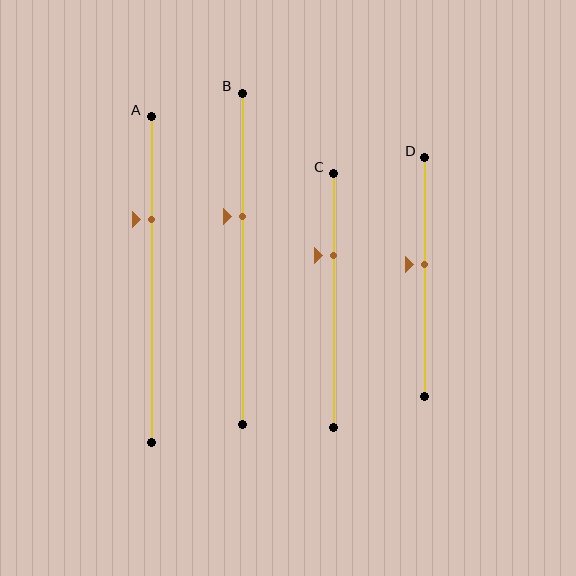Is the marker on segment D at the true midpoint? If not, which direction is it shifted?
No, the marker on segment D is shifted upward by about 6% of the segment length.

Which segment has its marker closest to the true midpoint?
Segment D has its marker closest to the true midpoint.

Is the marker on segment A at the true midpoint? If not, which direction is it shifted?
No, the marker on segment A is shifted upward by about 19% of the segment length.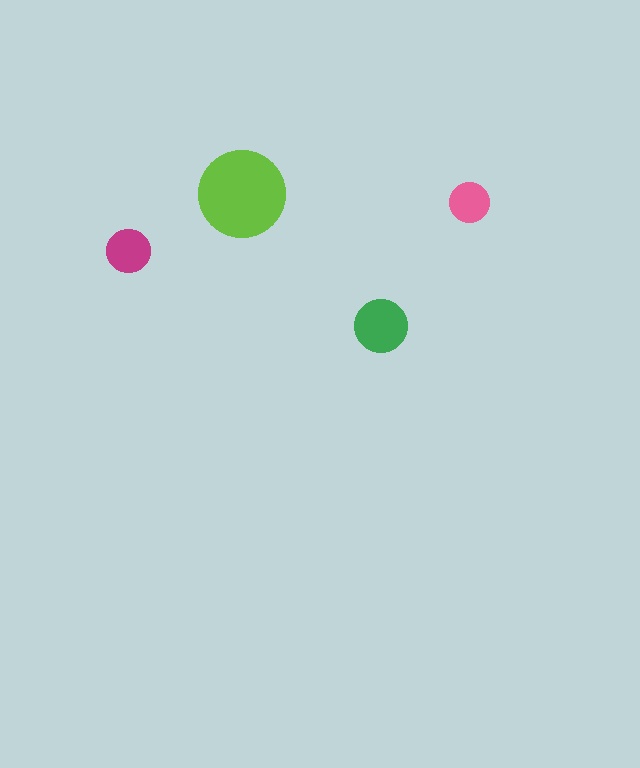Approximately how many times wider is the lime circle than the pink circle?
About 2 times wider.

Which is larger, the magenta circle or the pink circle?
The magenta one.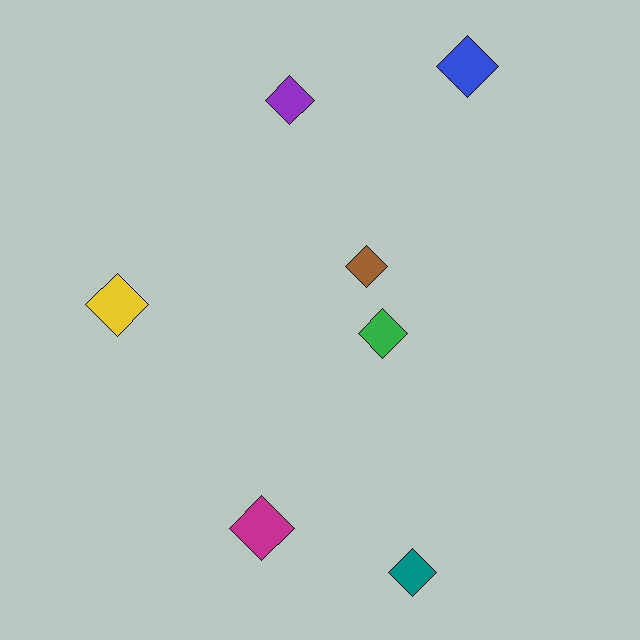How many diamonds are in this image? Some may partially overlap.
There are 7 diamonds.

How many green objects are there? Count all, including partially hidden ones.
There is 1 green object.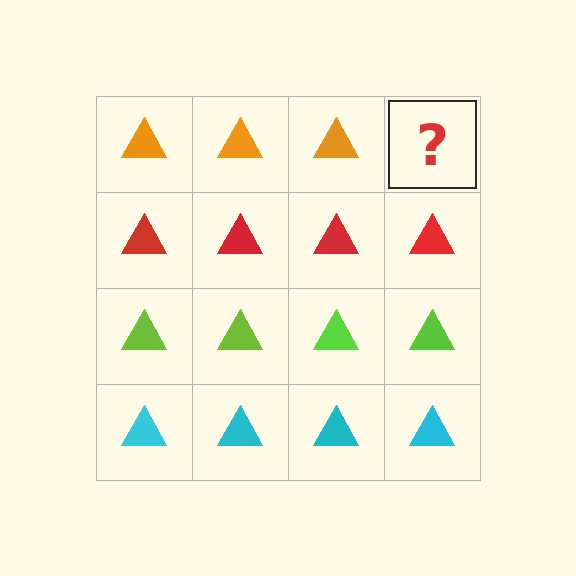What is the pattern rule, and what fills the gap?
The rule is that each row has a consistent color. The gap should be filled with an orange triangle.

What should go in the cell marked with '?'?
The missing cell should contain an orange triangle.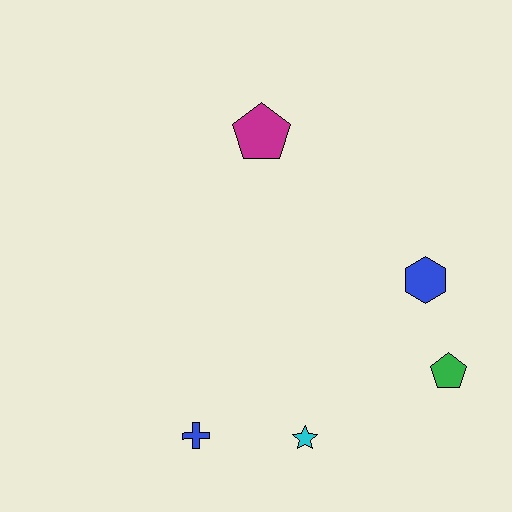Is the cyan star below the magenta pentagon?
Yes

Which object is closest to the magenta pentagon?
The blue hexagon is closest to the magenta pentagon.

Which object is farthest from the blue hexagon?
The blue cross is farthest from the blue hexagon.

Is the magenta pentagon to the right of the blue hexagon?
No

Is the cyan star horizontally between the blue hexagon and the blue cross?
Yes